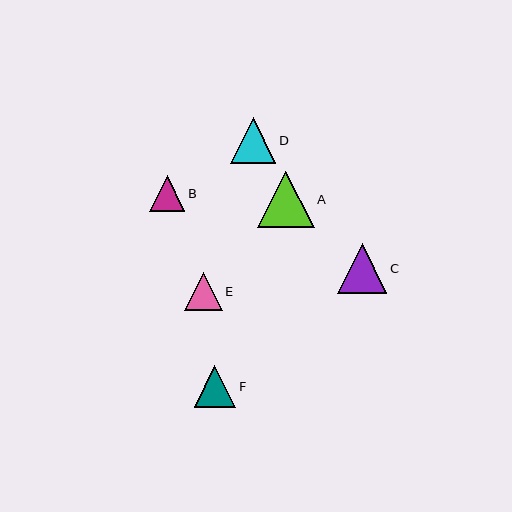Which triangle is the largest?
Triangle A is the largest with a size of approximately 56 pixels.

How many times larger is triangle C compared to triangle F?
Triangle C is approximately 1.2 times the size of triangle F.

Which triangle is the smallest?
Triangle B is the smallest with a size of approximately 35 pixels.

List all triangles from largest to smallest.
From largest to smallest: A, C, D, F, E, B.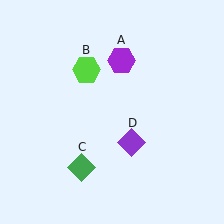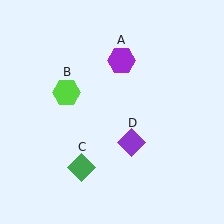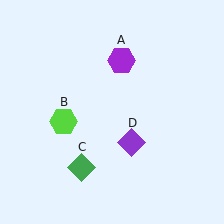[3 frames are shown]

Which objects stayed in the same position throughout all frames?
Purple hexagon (object A) and green diamond (object C) and purple diamond (object D) remained stationary.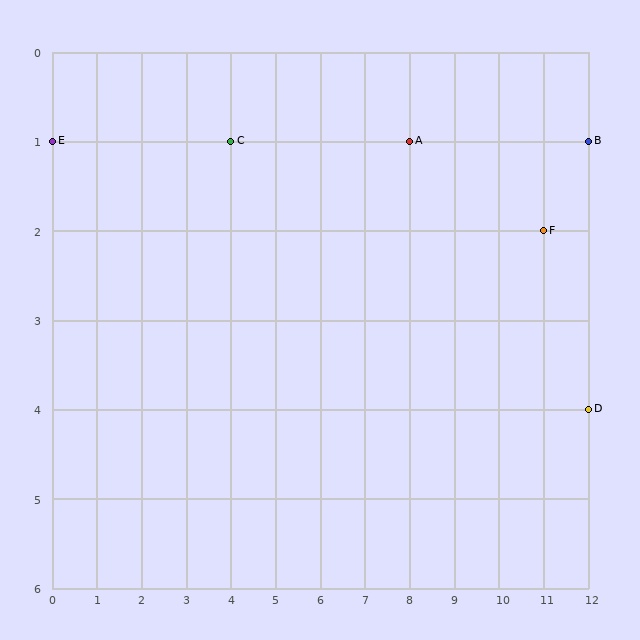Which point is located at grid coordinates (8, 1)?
Point A is at (8, 1).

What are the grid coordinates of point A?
Point A is at grid coordinates (8, 1).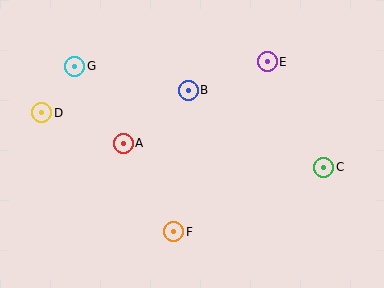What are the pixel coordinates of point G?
Point G is at (75, 66).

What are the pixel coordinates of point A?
Point A is at (123, 143).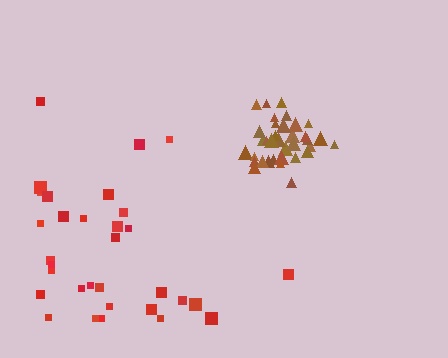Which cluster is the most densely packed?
Brown.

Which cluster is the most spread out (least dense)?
Red.